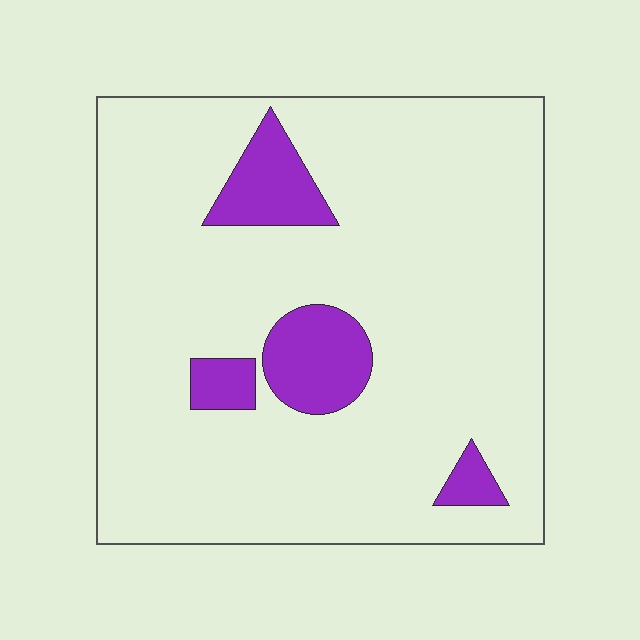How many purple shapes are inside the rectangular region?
4.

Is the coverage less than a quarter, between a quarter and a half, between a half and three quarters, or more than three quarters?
Less than a quarter.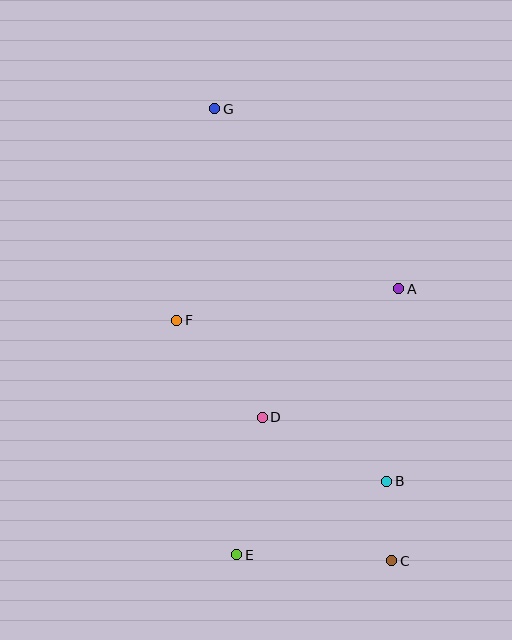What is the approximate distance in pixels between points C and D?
The distance between C and D is approximately 193 pixels.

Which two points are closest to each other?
Points B and C are closest to each other.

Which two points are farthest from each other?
Points C and G are farthest from each other.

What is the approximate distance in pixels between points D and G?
The distance between D and G is approximately 312 pixels.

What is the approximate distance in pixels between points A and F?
The distance between A and F is approximately 224 pixels.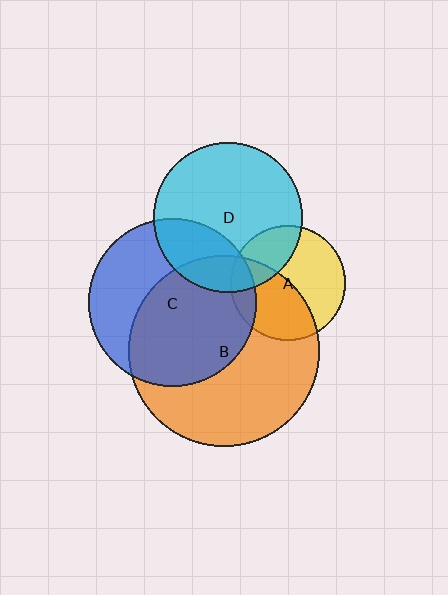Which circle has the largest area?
Circle B (orange).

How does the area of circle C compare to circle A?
Approximately 2.1 times.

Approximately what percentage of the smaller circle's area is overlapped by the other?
Approximately 25%.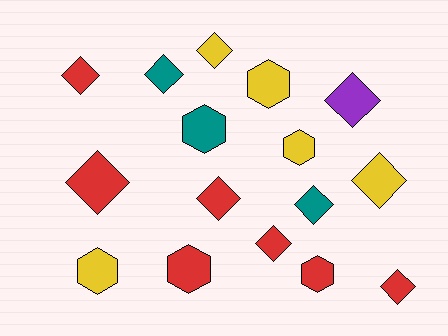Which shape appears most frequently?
Diamond, with 10 objects.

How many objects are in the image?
There are 16 objects.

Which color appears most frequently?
Red, with 7 objects.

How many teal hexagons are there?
There is 1 teal hexagon.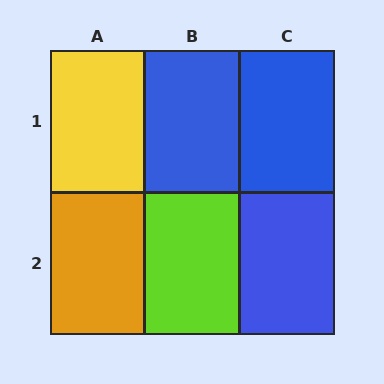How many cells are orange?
1 cell is orange.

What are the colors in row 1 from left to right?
Yellow, blue, blue.